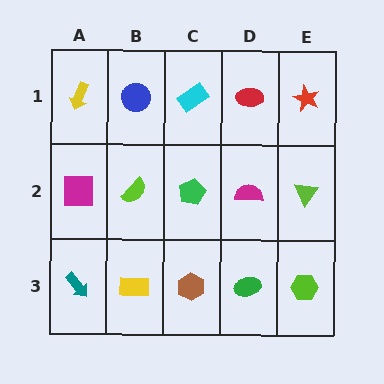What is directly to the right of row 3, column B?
A brown hexagon.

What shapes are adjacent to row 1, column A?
A magenta square (row 2, column A), a blue circle (row 1, column B).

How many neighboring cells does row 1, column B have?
3.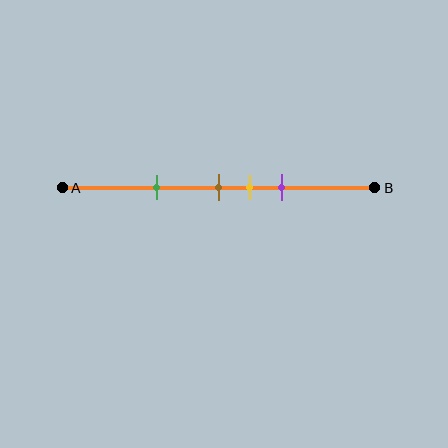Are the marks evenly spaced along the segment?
No, the marks are not evenly spaced.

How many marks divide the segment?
There are 4 marks dividing the segment.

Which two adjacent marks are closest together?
The brown and yellow marks are the closest adjacent pair.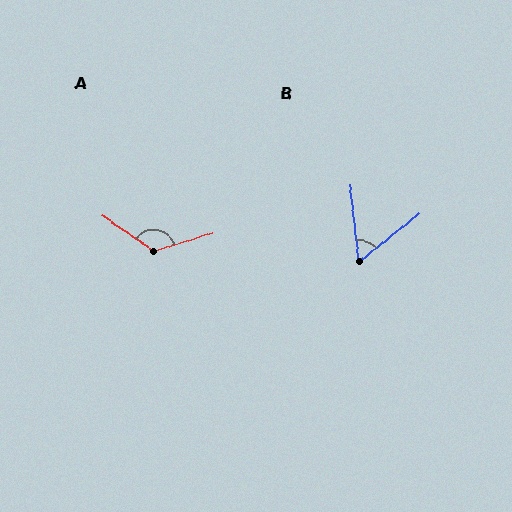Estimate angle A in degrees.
Approximately 128 degrees.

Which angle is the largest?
A, at approximately 128 degrees.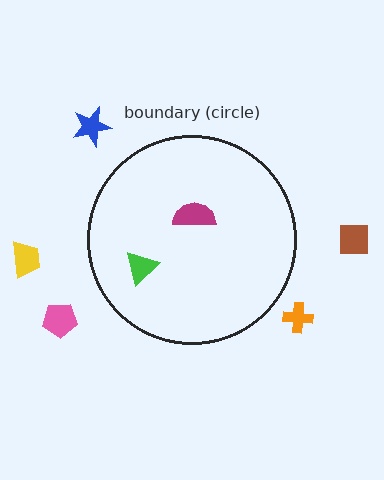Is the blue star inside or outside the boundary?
Outside.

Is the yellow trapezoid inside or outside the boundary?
Outside.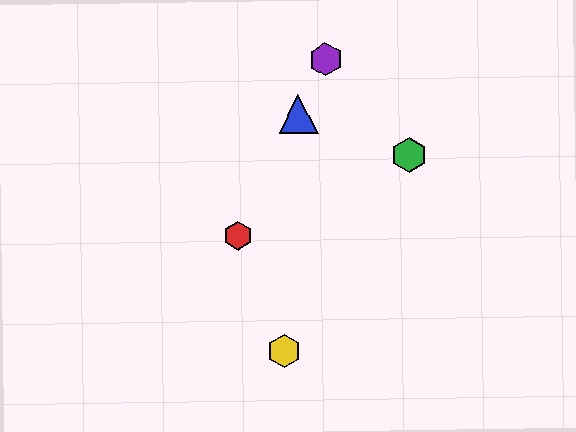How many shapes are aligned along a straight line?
3 shapes (the red hexagon, the blue triangle, the purple hexagon) are aligned along a straight line.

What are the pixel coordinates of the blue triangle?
The blue triangle is at (298, 114).